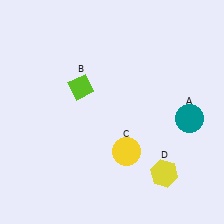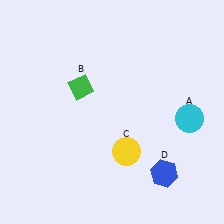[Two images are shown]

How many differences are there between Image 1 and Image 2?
There are 3 differences between the two images.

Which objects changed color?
A changed from teal to cyan. B changed from lime to green. D changed from yellow to blue.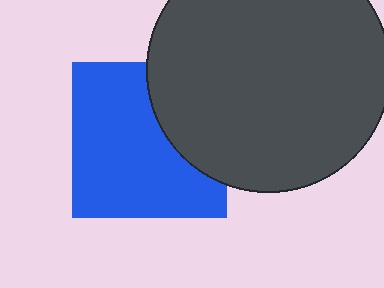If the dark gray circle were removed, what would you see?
You would see the complete blue square.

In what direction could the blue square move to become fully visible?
The blue square could move left. That would shift it out from behind the dark gray circle entirely.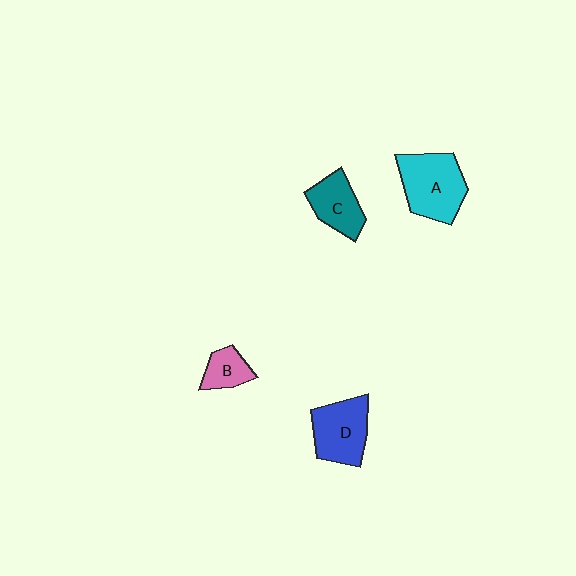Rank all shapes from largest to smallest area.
From largest to smallest: A (cyan), D (blue), C (teal), B (pink).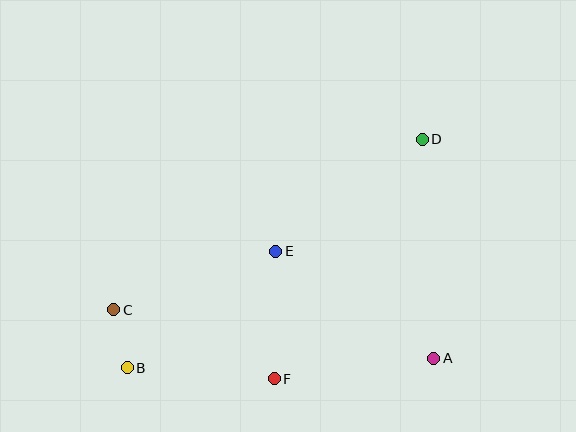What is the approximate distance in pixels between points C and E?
The distance between C and E is approximately 172 pixels.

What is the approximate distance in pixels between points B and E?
The distance between B and E is approximately 189 pixels.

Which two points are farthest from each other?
Points B and D are farthest from each other.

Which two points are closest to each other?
Points B and C are closest to each other.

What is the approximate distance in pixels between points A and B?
The distance between A and B is approximately 306 pixels.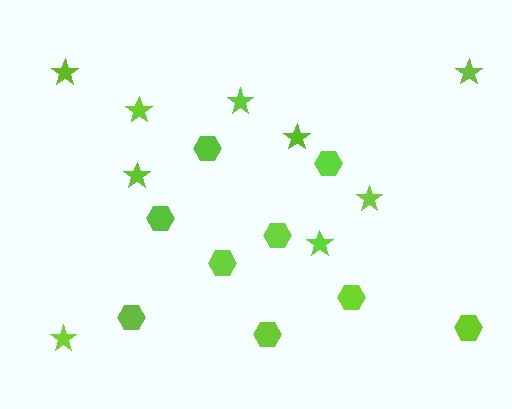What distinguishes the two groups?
There are 2 groups: one group of hexagons (9) and one group of stars (9).